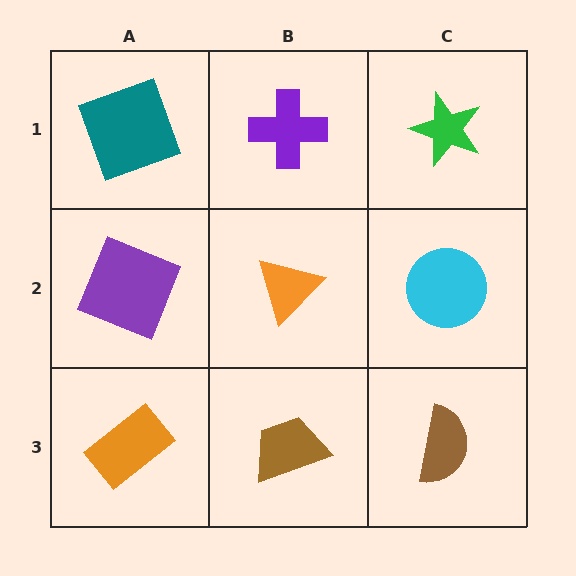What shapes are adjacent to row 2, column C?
A green star (row 1, column C), a brown semicircle (row 3, column C), an orange triangle (row 2, column B).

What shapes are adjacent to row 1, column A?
A purple square (row 2, column A), a purple cross (row 1, column B).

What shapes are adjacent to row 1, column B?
An orange triangle (row 2, column B), a teal square (row 1, column A), a green star (row 1, column C).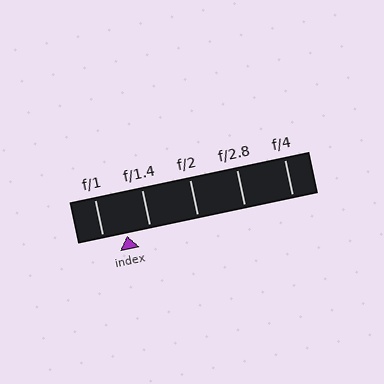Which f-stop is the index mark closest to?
The index mark is closest to f/1.4.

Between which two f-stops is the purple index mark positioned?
The index mark is between f/1 and f/1.4.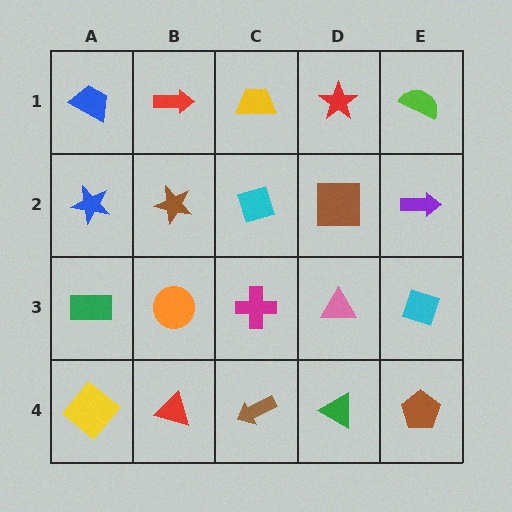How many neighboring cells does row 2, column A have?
3.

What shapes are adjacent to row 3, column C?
A cyan diamond (row 2, column C), a brown arrow (row 4, column C), an orange circle (row 3, column B), a pink triangle (row 3, column D).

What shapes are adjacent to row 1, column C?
A cyan diamond (row 2, column C), a red arrow (row 1, column B), a red star (row 1, column D).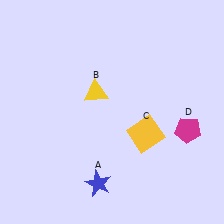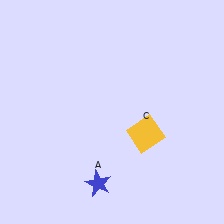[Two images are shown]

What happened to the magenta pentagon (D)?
The magenta pentagon (D) was removed in Image 2. It was in the bottom-right area of Image 1.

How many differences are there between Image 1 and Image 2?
There are 2 differences between the two images.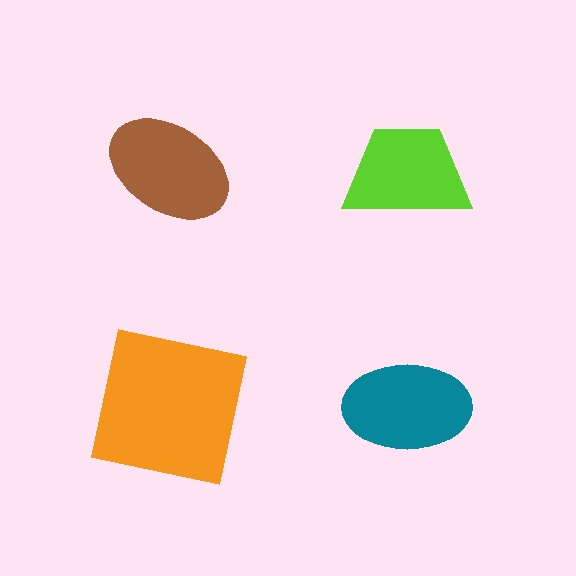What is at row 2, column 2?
A teal ellipse.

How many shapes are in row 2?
2 shapes.